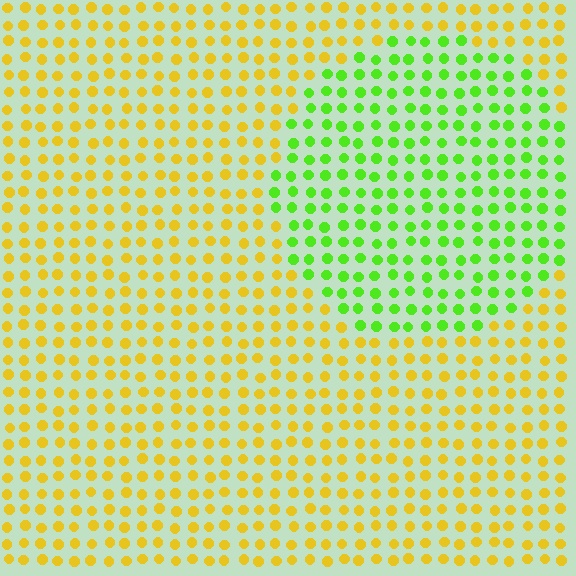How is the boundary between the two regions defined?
The boundary is defined purely by a slight shift in hue (about 56 degrees). Spacing, size, and orientation are identical on both sides.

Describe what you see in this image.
The image is filled with small yellow elements in a uniform arrangement. A circle-shaped region is visible where the elements are tinted to a slightly different hue, forming a subtle color boundary.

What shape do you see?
I see a circle.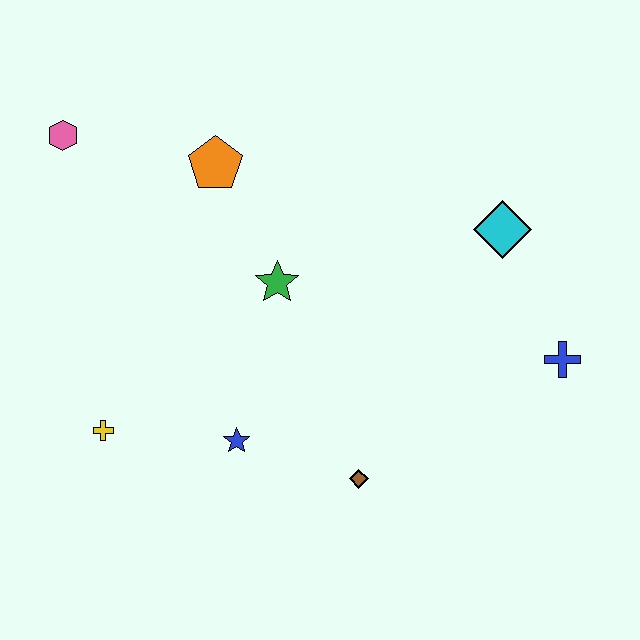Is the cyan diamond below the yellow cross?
No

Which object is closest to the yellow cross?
The blue star is closest to the yellow cross.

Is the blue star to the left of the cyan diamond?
Yes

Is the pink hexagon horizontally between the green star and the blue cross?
No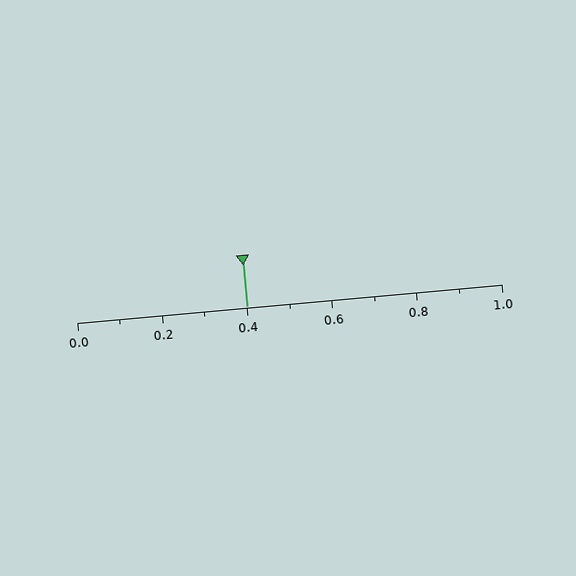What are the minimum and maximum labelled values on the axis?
The axis runs from 0.0 to 1.0.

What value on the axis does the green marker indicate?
The marker indicates approximately 0.4.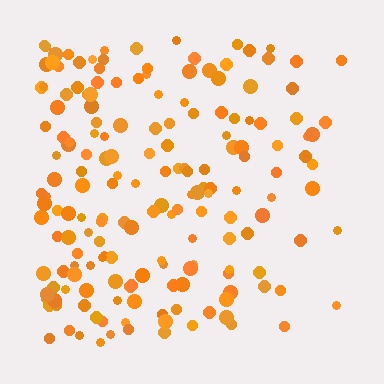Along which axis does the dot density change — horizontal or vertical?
Horizontal.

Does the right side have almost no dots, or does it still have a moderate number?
Still a moderate number, just noticeably fewer than the left.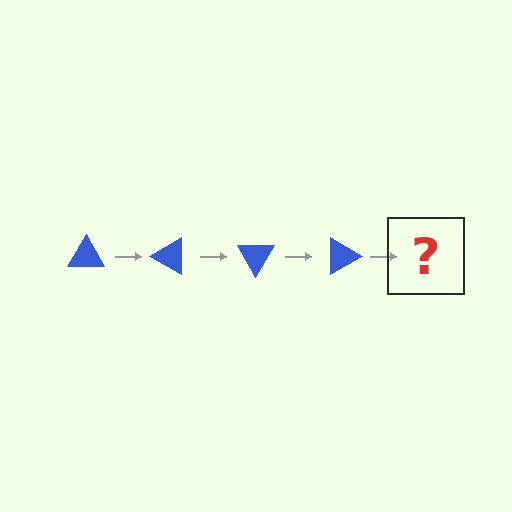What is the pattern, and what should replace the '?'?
The pattern is that the triangle rotates 30 degrees each step. The '?' should be a blue triangle rotated 120 degrees.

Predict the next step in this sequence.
The next step is a blue triangle rotated 120 degrees.